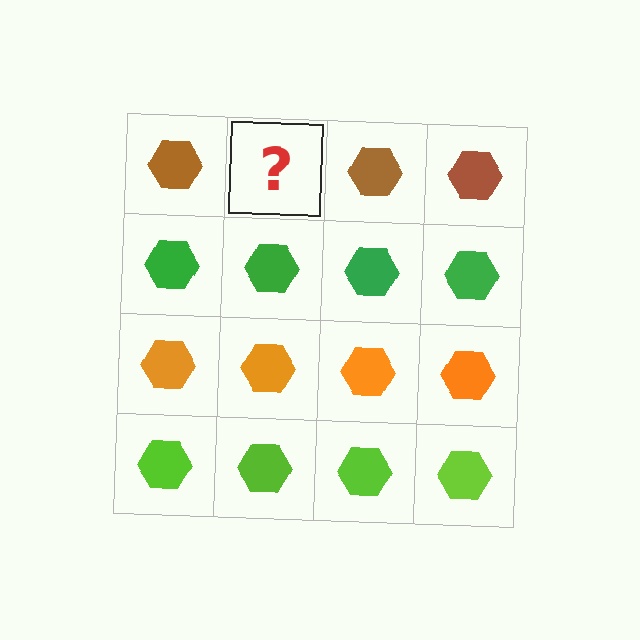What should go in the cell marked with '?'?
The missing cell should contain a brown hexagon.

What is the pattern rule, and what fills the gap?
The rule is that each row has a consistent color. The gap should be filled with a brown hexagon.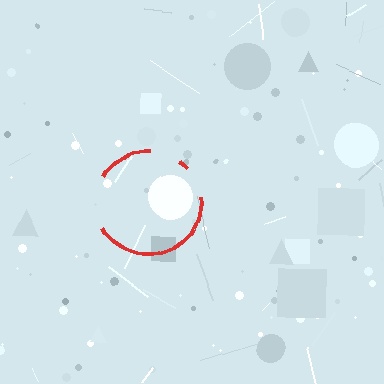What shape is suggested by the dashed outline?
The dashed outline suggests a circle.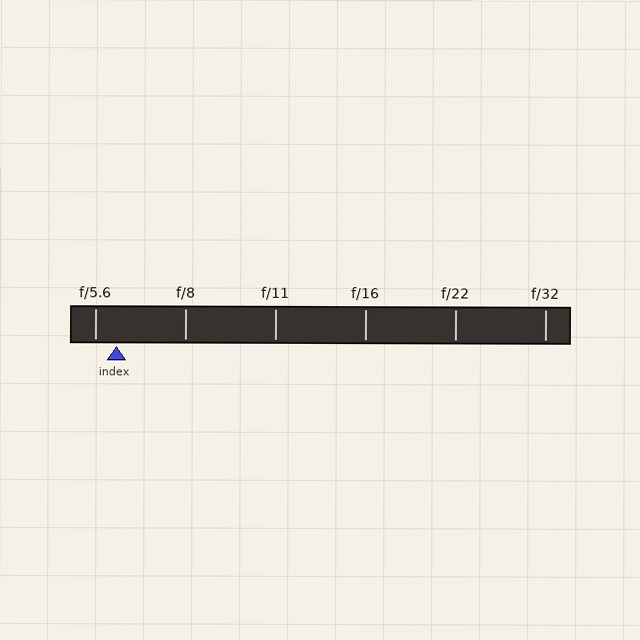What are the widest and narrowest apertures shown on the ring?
The widest aperture shown is f/5.6 and the narrowest is f/32.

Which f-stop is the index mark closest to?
The index mark is closest to f/5.6.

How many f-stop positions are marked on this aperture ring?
There are 6 f-stop positions marked.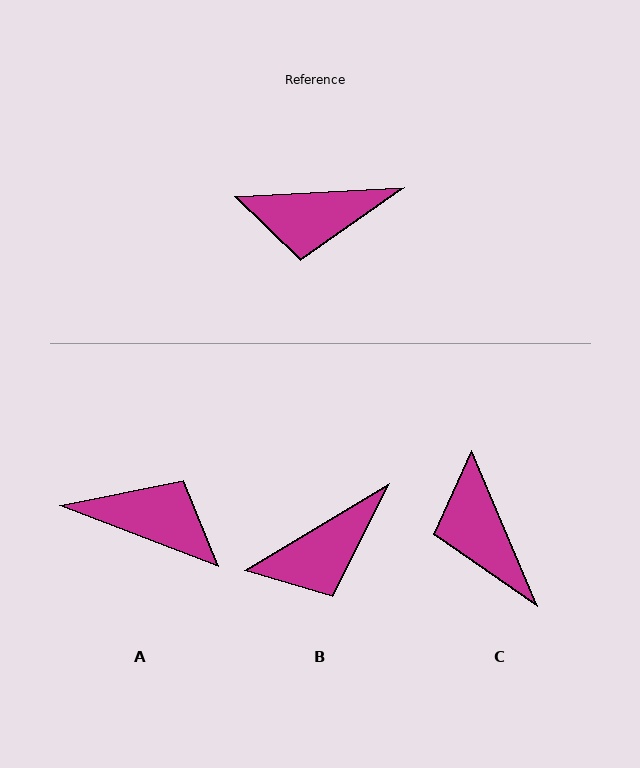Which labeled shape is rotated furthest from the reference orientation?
A, about 156 degrees away.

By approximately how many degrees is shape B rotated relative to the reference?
Approximately 28 degrees counter-clockwise.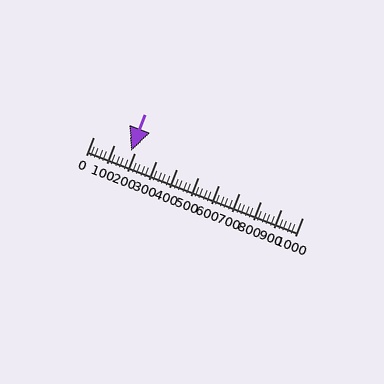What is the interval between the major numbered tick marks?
The major tick marks are spaced 100 units apart.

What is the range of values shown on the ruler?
The ruler shows values from 0 to 1000.